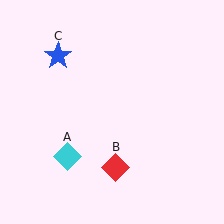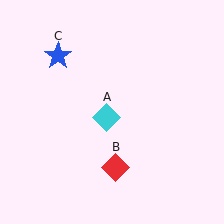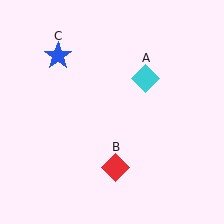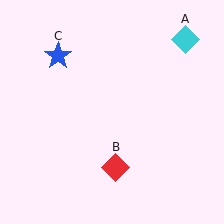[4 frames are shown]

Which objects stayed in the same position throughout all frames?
Red diamond (object B) and blue star (object C) remained stationary.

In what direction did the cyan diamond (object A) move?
The cyan diamond (object A) moved up and to the right.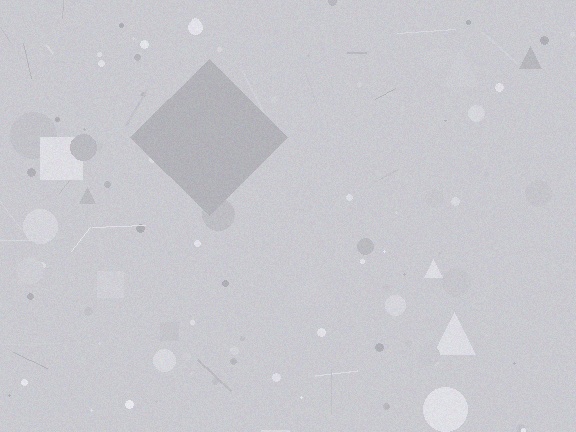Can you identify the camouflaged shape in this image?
The camouflaged shape is a diamond.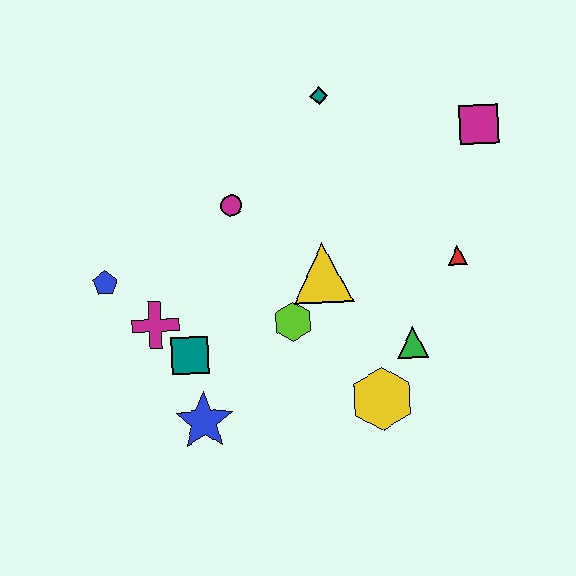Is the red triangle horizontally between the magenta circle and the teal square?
No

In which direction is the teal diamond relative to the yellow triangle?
The teal diamond is above the yellow triangle.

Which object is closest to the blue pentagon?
The magenta cross is closest to the blue pentagon.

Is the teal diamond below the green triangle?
No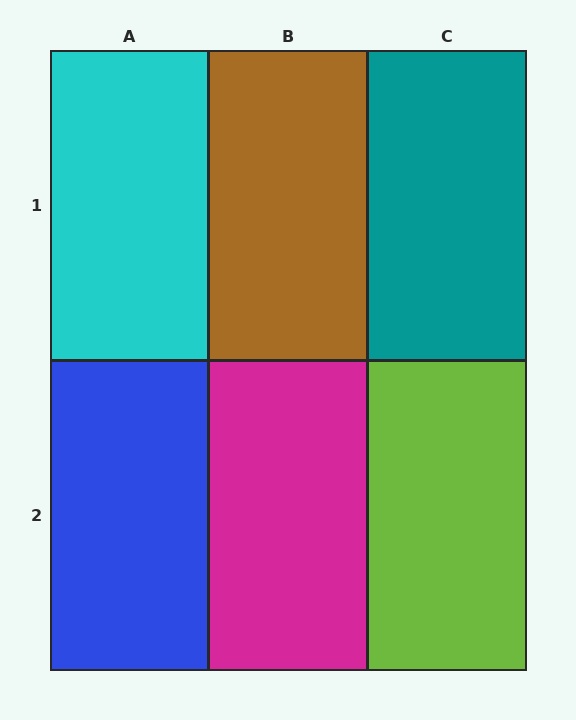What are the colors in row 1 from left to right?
Cyan, brown, teal.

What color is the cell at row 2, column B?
Magenta.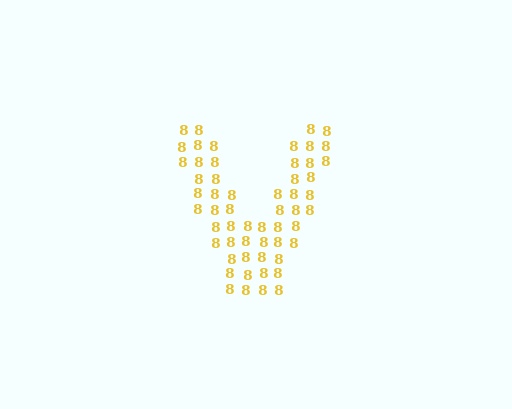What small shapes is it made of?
It is made of small digit 8's.